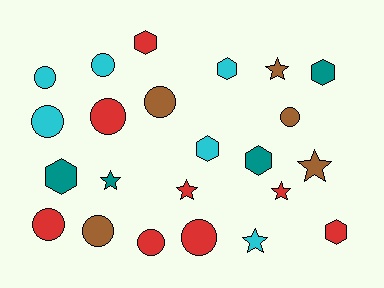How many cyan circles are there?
There are 3 cyan circles.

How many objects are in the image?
There are 23 objects.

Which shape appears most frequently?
Circle, with 10 objects.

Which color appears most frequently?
Red, with 8 objects.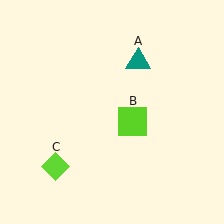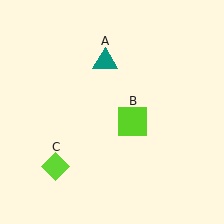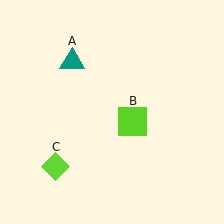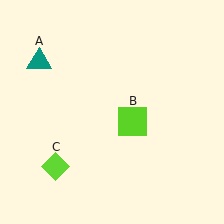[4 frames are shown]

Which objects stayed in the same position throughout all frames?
Lime square (object B) and lime diamond (object C) remained stationary.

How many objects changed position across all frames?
1 object changed position: teal triangle (object A).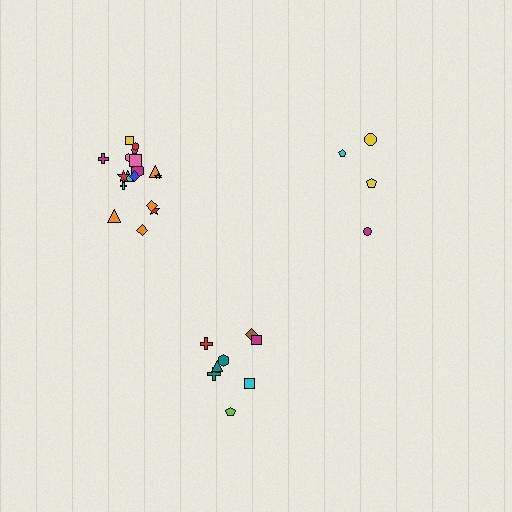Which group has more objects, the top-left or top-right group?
The top-left group.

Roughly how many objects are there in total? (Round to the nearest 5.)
Roughly 30 objects in total.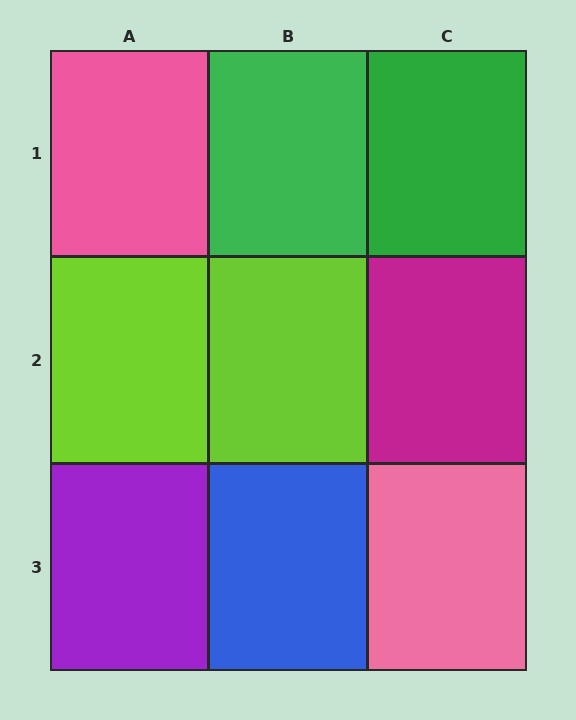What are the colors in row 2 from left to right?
Lime, lime, magenta.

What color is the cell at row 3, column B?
Blue.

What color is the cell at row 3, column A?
Purple.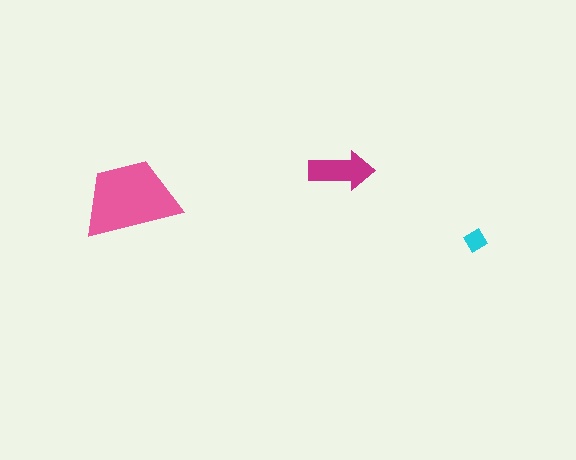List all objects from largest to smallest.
The pink trapezoid, the magenta arrow, the cyan diamond.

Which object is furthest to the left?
The pink trapezoid is leftmost.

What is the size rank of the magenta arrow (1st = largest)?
2nd.